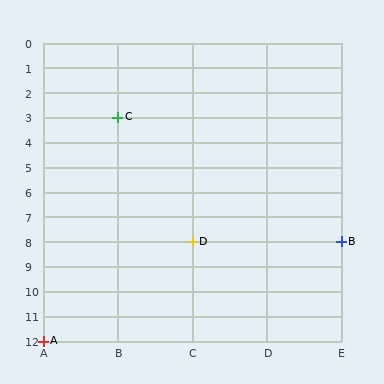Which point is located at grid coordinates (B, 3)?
Point C is at (B, 3).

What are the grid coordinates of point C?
Point C is at grid coordinates (B, 3).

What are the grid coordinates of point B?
Point B is at grid coordinates (E, 8).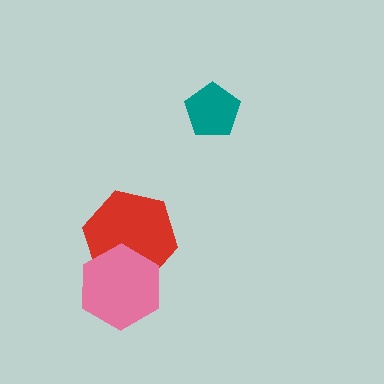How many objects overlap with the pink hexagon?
1 object overlaps with the pink hexagon.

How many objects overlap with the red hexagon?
1 object overlaps with the red hexagon.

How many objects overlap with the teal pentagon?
0 objects overlap with the teal pentagon.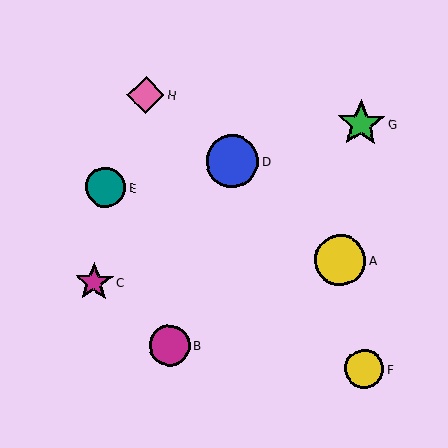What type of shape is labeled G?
Shape G is a green star.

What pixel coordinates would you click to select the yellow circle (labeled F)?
Click at (364, 369) to select the yellow circle F.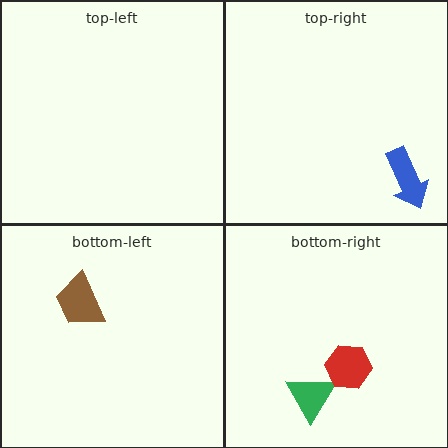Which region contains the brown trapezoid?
The bottom-left region.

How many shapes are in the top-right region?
1.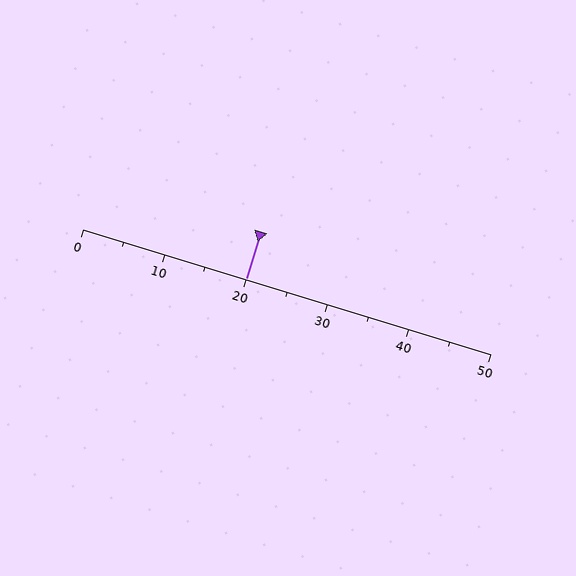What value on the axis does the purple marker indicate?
The marker indicates approximately 20.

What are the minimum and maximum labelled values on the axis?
The axis runs from 0 to 50.